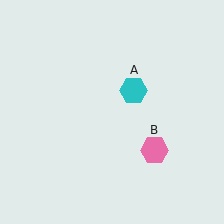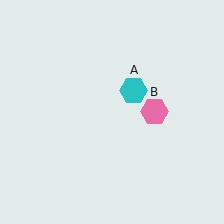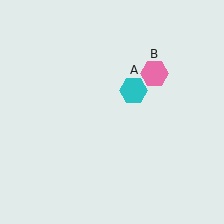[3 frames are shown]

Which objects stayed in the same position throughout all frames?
Cyan hexagon (object A) remained stationary.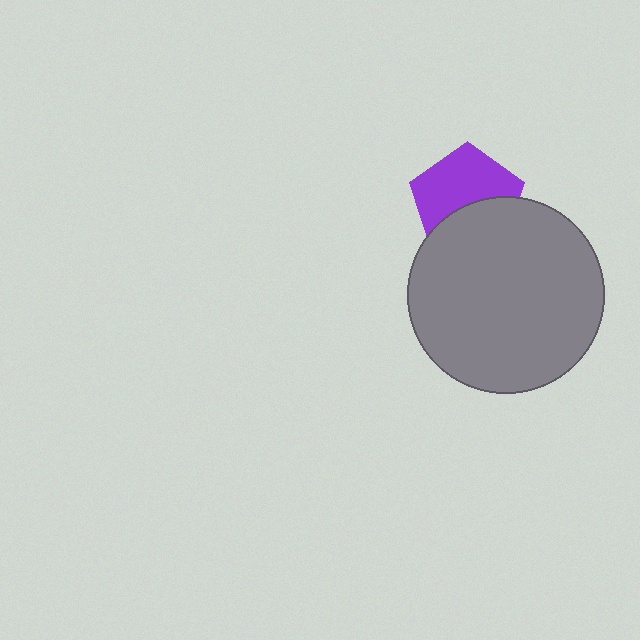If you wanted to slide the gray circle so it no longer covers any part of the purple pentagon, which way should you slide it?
Slide it down — that is the most direct way to separate the two shapes.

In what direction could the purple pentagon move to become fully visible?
The purple pentagon could move up. That would shift it out from behind the gray circle entirely.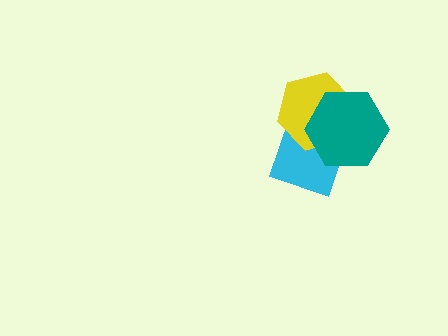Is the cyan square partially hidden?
Yes, it is partially covered by another shape.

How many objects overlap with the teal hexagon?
2 objects overlap with the teal hexagon.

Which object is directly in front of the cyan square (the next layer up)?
The yellow hexagon is directly in front of the cyan square.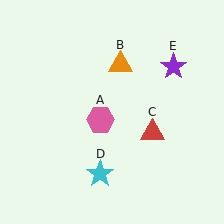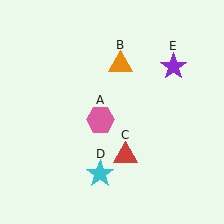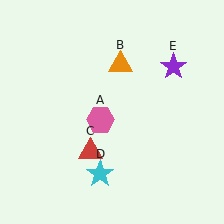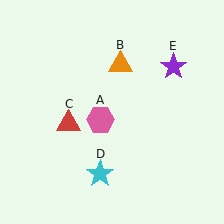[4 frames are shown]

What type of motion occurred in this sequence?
The red triangle (object C) rotated clockwise around the center of the scene.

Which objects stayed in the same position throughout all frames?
Pink hexagon (object A) and orange triangle (object B) and cyan star (object D) and purple star (object E) remained stationary.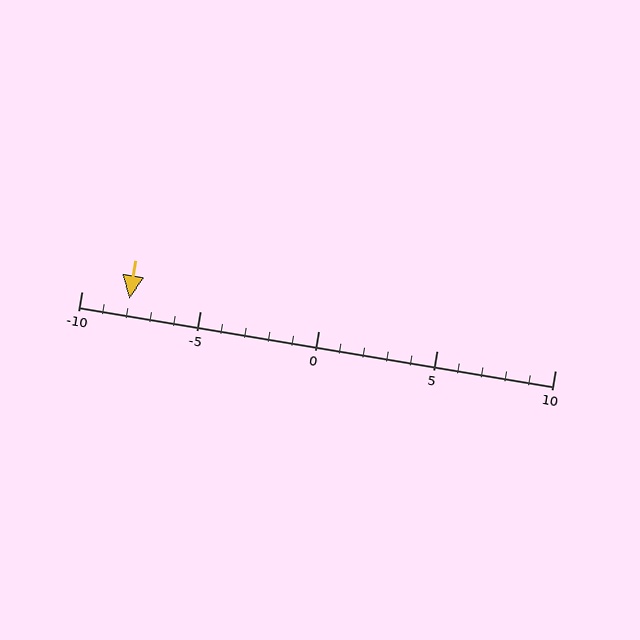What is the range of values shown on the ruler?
The ruler shows values from -10 to 10.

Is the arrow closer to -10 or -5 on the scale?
The arrow is closer to -10.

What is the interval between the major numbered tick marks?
The major tick marks are spaced 5 units apart.